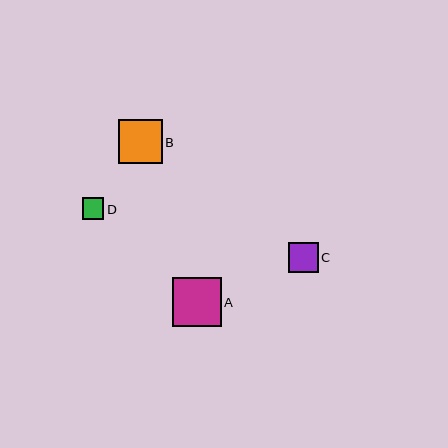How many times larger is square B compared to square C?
Square B is approximately 1.5 times the size of square C.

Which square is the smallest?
Square D is the smallest with a size of approximately 21 pixels.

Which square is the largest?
Square A is the largest with a size of approximately 49 pixels.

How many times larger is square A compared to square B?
Square A is approximately 1.1 times the size of square B.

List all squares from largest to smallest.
From largest to smallest: A, B, C, D.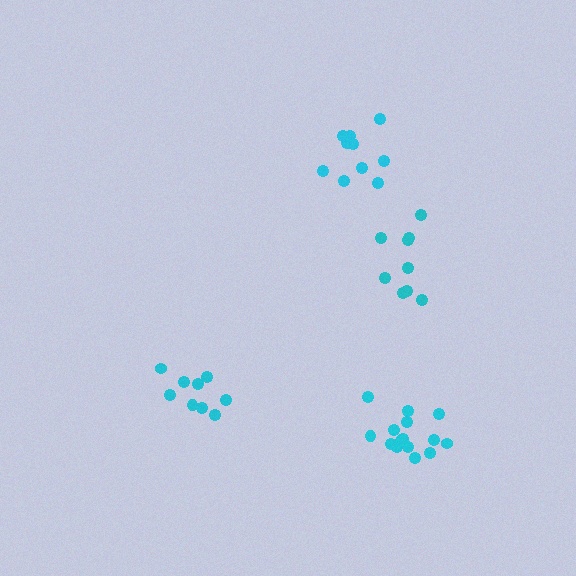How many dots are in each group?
Group 1: 9 dots, Group 2: 15 dots, Group 3: 10 dots, Group 4: 9 dots (43 total).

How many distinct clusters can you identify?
There are 4 distinct clusters.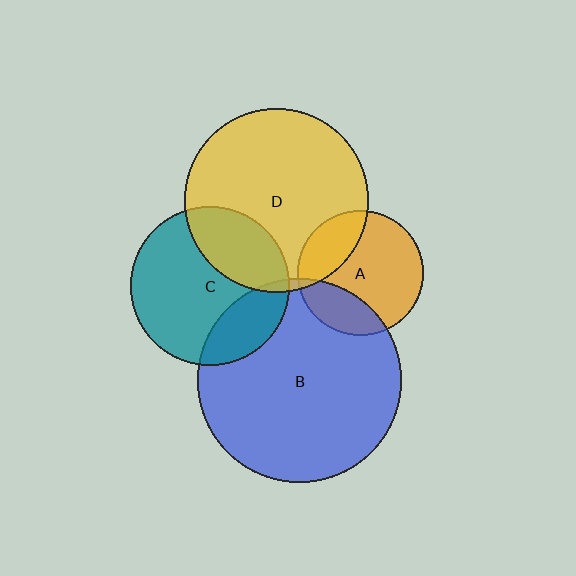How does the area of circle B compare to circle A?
Approximately 2.6 times.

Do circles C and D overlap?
Yes.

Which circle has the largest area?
Circle B (blue).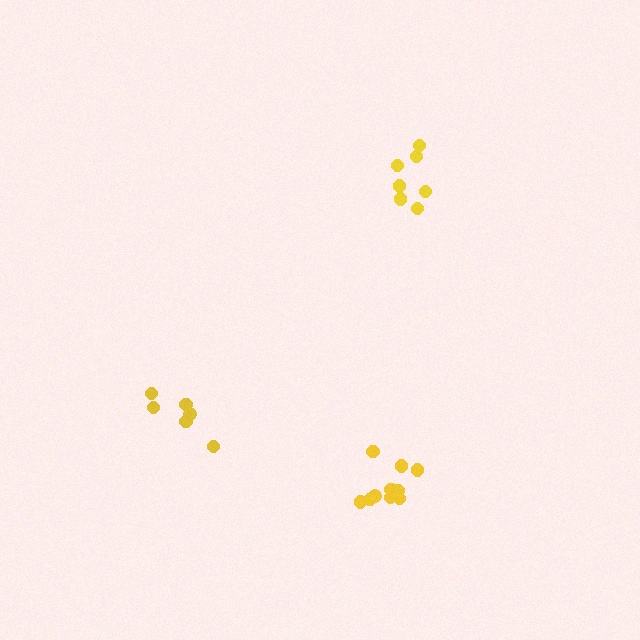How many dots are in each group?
Group 1: 7 dots, Group 2: 6 dots, Group 3: 11 dots (24 total).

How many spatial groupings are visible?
There are 3 spatial groupings.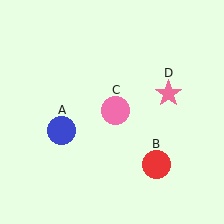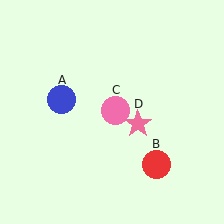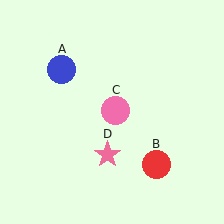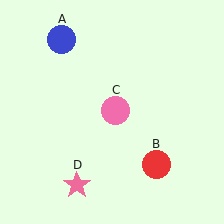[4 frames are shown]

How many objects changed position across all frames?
2 objects changed position: blue circle (object A), pink star (object D).